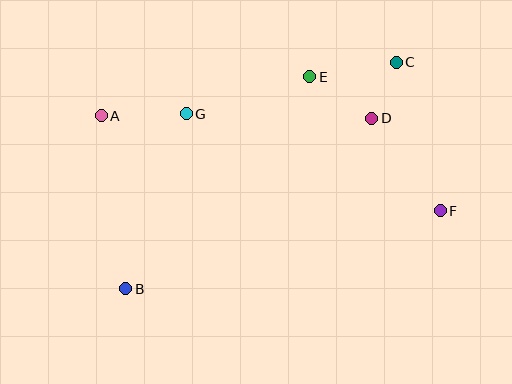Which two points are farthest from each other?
Points B and C are farthest from each other.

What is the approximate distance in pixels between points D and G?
The distance between D and G is approximately 186 pixels.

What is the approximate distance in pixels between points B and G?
The distance between B and G is approximately 185 pixels.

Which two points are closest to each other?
Points C and D are closest to each other.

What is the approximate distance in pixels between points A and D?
The distance between A and D is approximately 271 pixels.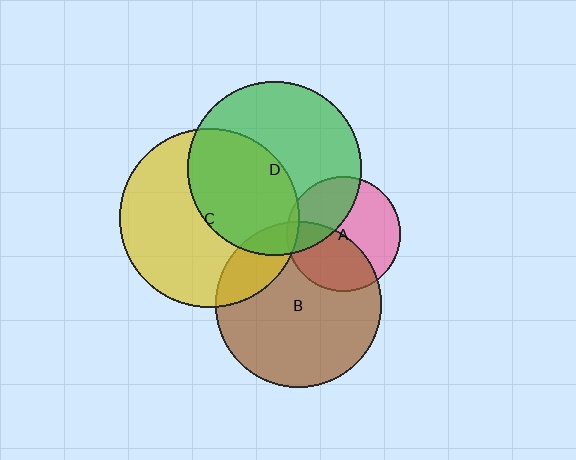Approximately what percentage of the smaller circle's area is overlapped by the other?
Approximately 20%.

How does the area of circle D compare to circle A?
Approximately 2.3 times.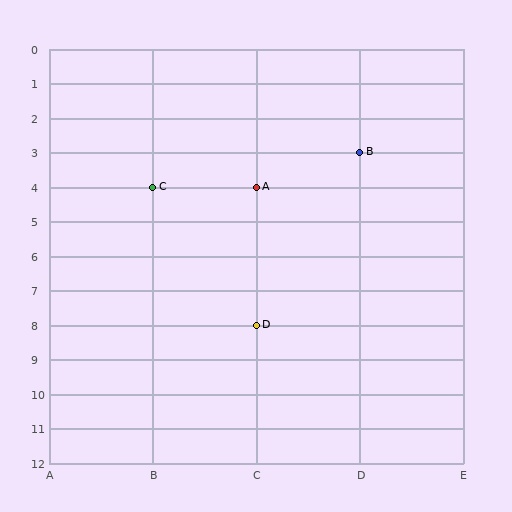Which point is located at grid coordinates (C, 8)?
Point D is at (C, 8).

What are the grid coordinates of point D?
Point D is at grid coordinates (C, 8).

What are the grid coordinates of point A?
Point A is at grid coordinates (C, 4).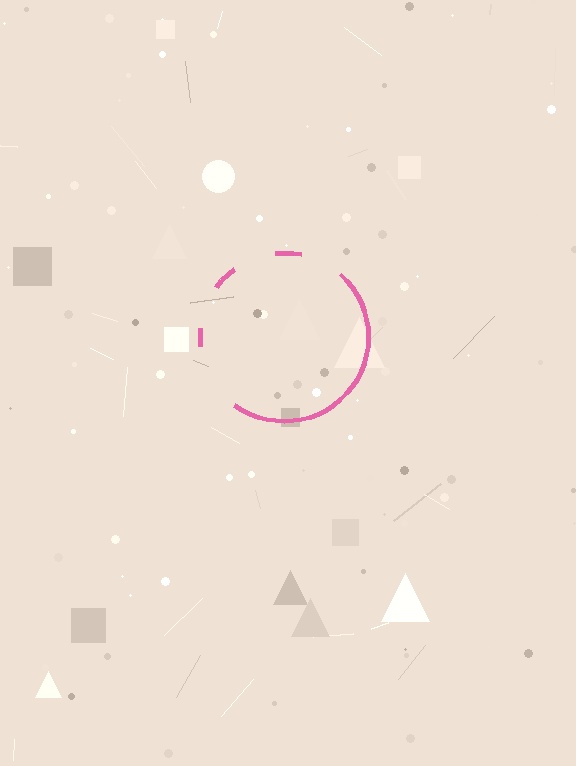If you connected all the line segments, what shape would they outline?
They would outline a circle.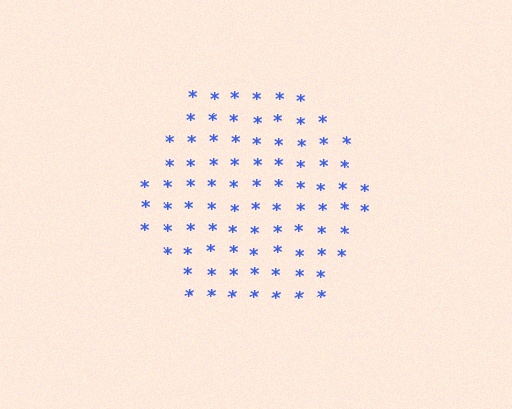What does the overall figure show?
The overall figure shows a hexagon.